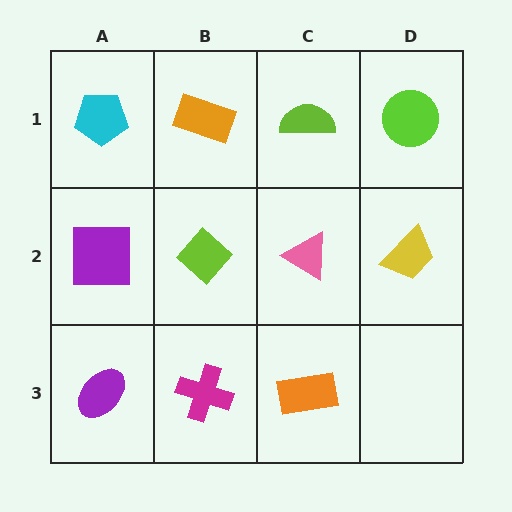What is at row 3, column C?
An orange rectangle.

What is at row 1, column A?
A cyan pentagon.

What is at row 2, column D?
A yellow trapezoid.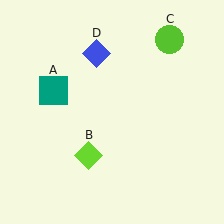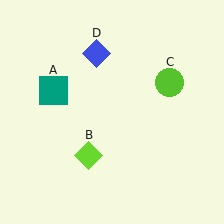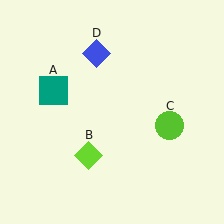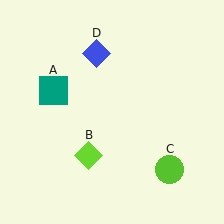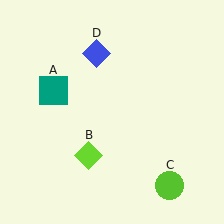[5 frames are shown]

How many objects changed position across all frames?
1 object changed position: lime circle (object C).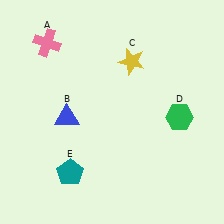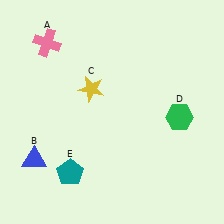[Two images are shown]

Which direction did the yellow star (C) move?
The yellow star (C) moved left.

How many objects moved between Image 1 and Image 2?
2 objects moved between the two images.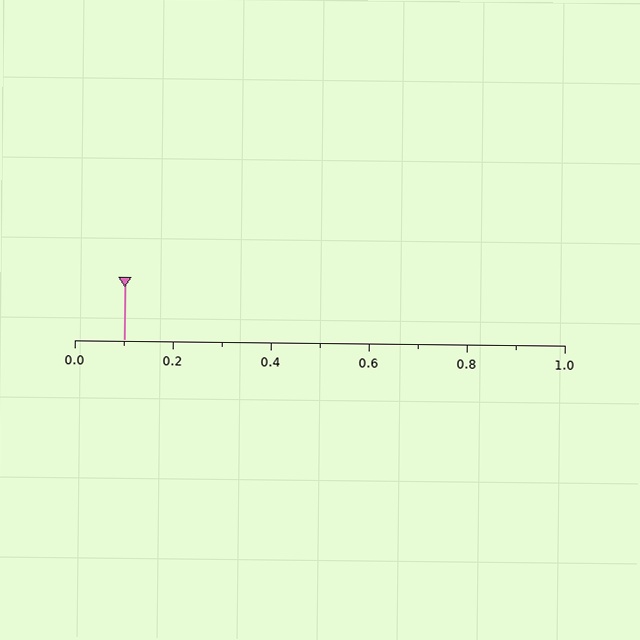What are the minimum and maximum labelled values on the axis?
The axis runs from 0.0 to 1.0.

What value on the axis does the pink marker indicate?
The marker indicates approximately 0.1.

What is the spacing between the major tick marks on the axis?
The major ticks are spaced 0.2 apart.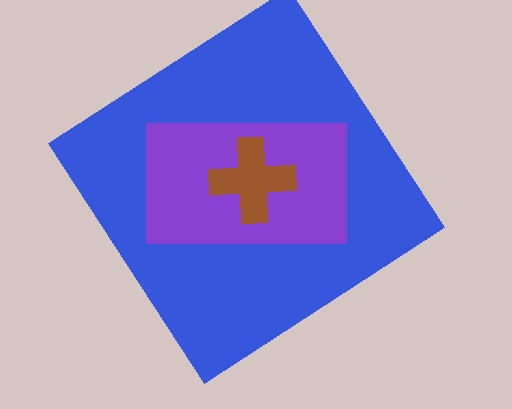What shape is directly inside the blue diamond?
The purple rectangle.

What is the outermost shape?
The blue diamond.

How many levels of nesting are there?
3.